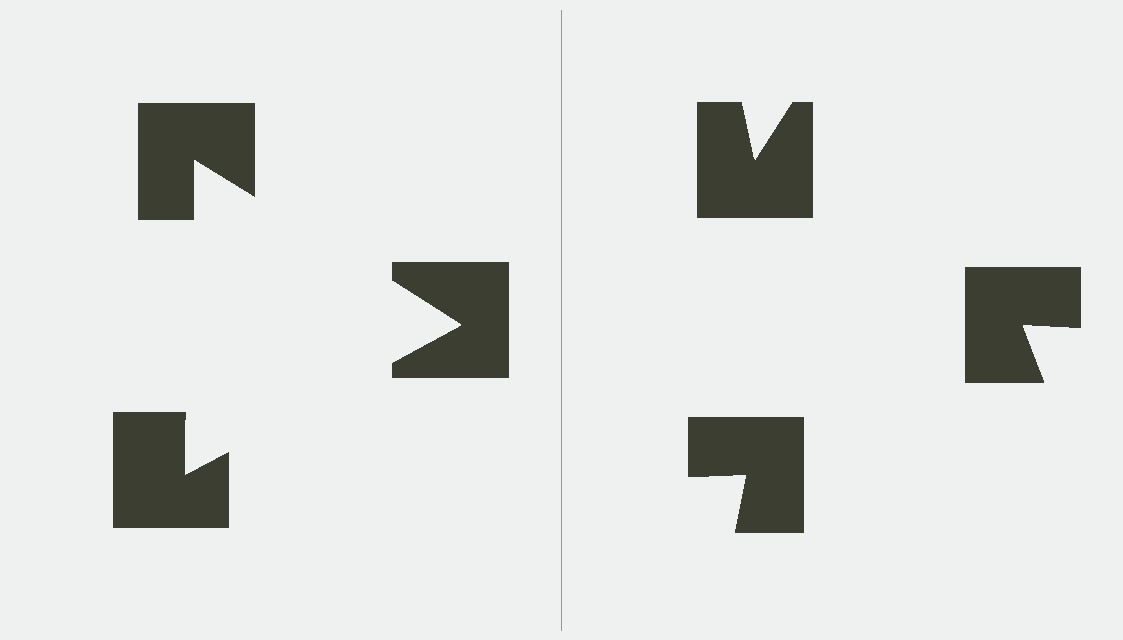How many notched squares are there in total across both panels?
6 — 3 on each side.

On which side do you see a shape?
An illusory triangle appears on the left side. On the right side the wedge cuts are rotated, so no coherent shape forms.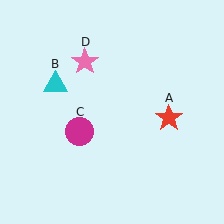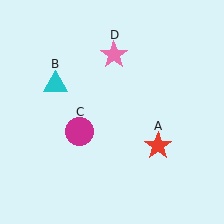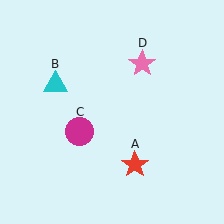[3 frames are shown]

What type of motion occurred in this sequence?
The red star (object A), pink star (object D) rotated clockwise around the center of the scene.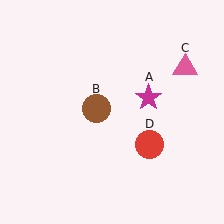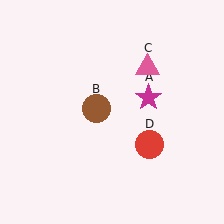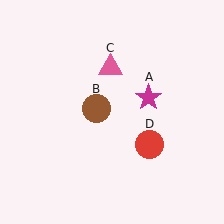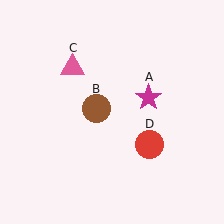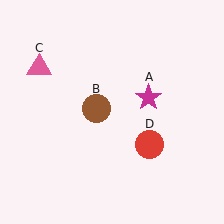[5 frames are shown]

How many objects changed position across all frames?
1 object changed position: pink triangle (object C).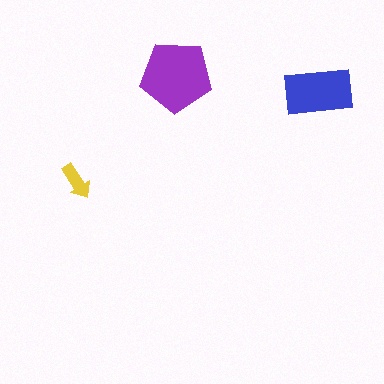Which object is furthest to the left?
The yellow arrow is leftmost.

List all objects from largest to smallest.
The purple pentagon, the blue rectangle, the yellow arrow.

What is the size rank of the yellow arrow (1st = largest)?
3rd.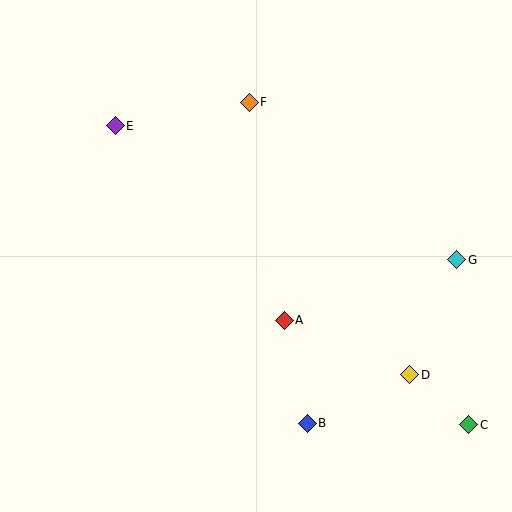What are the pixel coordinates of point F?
Point F is at (249, 102).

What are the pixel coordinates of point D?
Point D is at (410, 375).